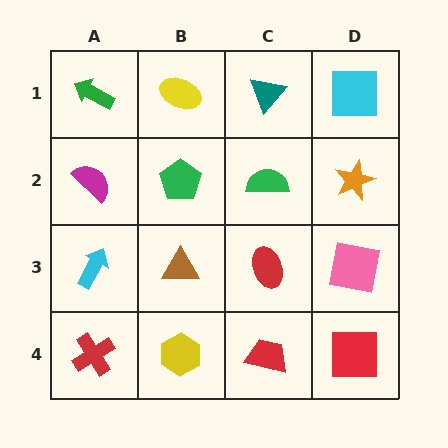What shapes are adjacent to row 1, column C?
A green semicircle (row 2, column C), a yellow ellipse (row 1, column B), a cyan square (row 1, column D).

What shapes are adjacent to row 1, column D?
An orange star (row 2, column D), a teal triangle (row 1, column C).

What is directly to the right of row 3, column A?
A brown triangle.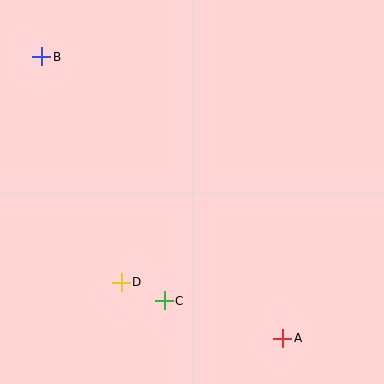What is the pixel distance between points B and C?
The distance between B and C is 273 pixels.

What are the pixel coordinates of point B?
Point B is at (42, 57).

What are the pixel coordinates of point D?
Point D is at (121, 282).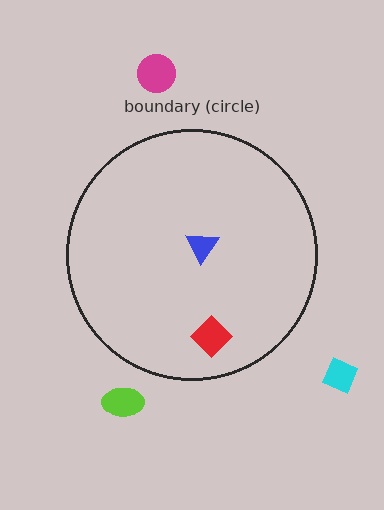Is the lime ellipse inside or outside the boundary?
Outside.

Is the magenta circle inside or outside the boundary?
Outside.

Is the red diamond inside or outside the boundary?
Inside.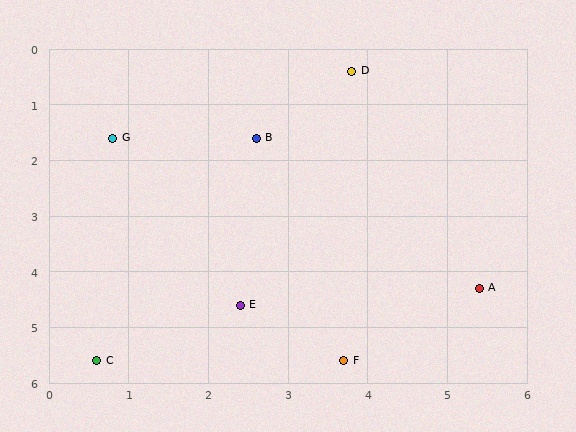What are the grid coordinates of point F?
Point F is at approximately (3.7, 5.6).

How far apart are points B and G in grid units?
Points B and G are about 1.8 grid units apart.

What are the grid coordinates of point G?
Point G is at approximately (0.8, 1.6).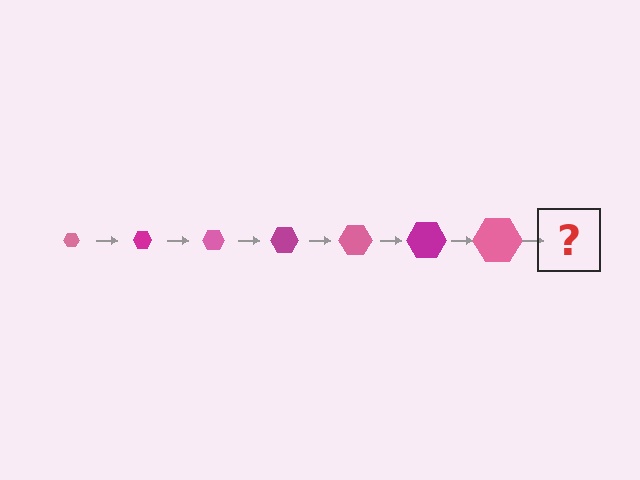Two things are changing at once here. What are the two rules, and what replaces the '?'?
The two rules are that the hexagon grows larger each step and the color cycles through pink and magenta. The '?' should be a magenta hexagon, larger than the previous one.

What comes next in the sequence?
The next element should be a magenta hexagon, larger than the previous one.